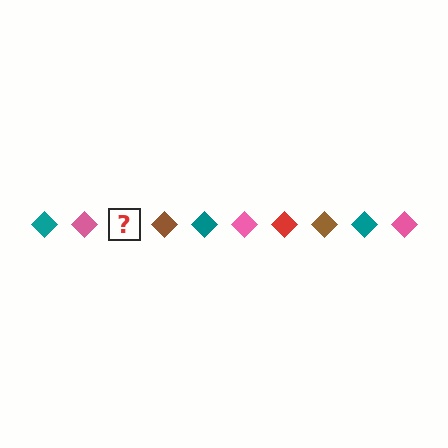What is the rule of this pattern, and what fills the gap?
The rule is that the pattern cycles through teal, pink, red, brown diamonds. The gap should be filled with a red diamond.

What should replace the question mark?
The question mark should be replaced with a red diamond.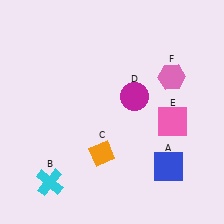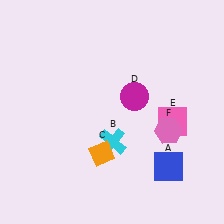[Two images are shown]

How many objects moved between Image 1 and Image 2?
2 objects moved between the two images.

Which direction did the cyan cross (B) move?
The cyan cross (B) moved right.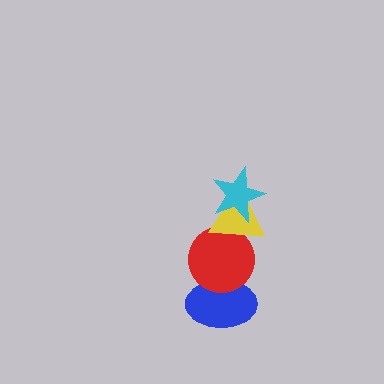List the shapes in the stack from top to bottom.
From top to bottom: the cyan star, the yellow triangle, the red circle, the blue ellipse.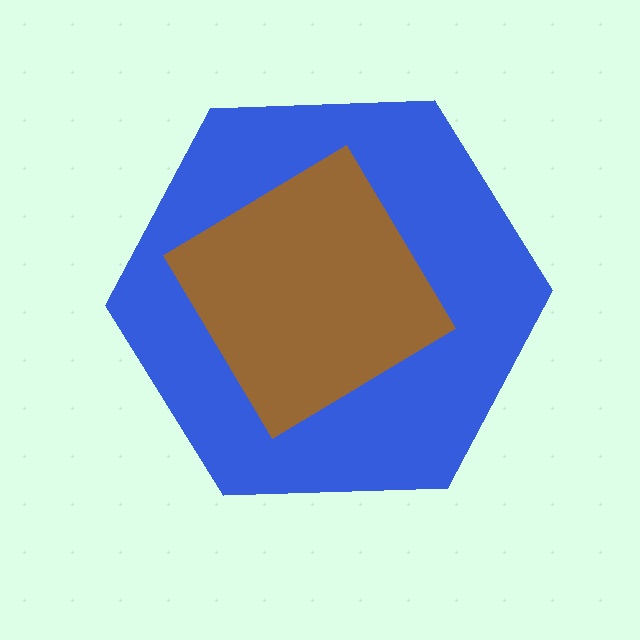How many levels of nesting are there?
2.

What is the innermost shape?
The brown diamond.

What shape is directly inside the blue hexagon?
The brown diamond.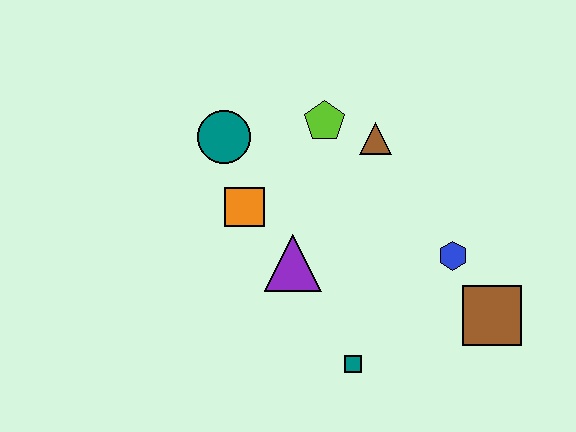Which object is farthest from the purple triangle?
The brown square is farthest from the purple triangle.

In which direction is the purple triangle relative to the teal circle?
The purple triangle is below the teal circle.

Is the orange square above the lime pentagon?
No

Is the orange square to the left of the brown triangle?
Yes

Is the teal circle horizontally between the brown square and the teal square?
No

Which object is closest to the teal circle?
The orange square is closest to the teal circle.